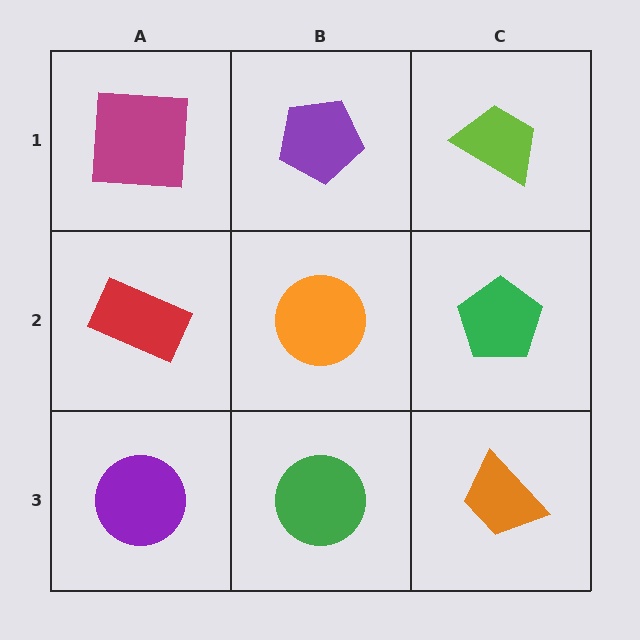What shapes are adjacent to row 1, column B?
An orange circle (row 2, column B), a magenta square (row 1, column A), a lime trapezoid (row 1, column C).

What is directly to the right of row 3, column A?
A green circle.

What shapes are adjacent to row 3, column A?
A red rectangle (row 2, column A), a green circle (row 3, column B).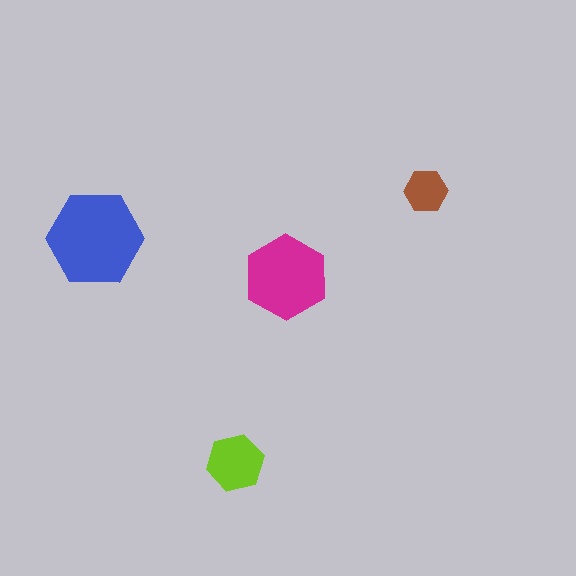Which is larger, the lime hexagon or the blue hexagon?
The blue one.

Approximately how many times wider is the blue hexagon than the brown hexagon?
About 2 times wider.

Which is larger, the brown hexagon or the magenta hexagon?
The magenta one.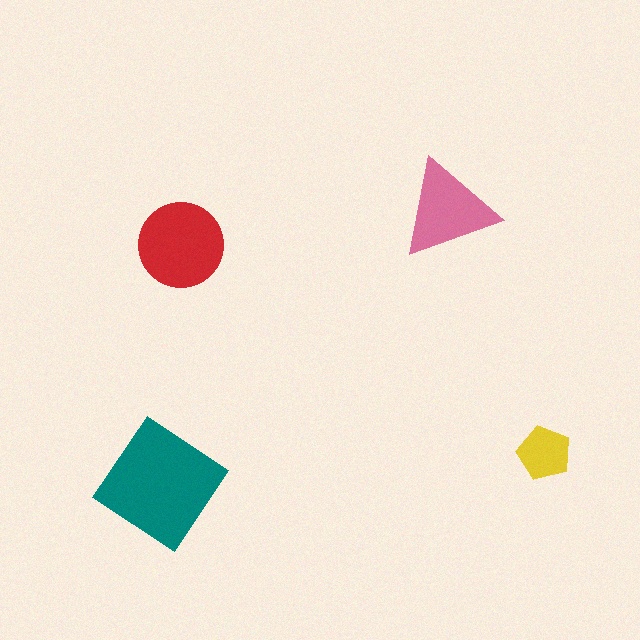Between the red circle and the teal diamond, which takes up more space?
The teal diamond.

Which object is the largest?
The teal diamond.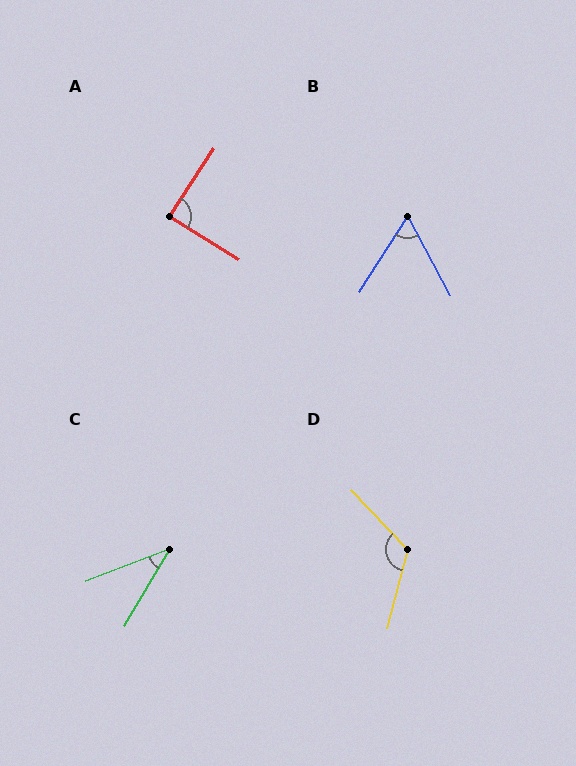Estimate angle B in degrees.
Approximately 61 degrees.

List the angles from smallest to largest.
C (39°), B (61°), A (89°), D (123°).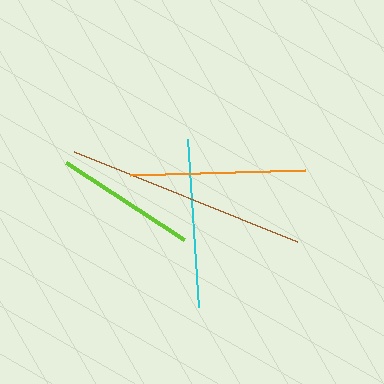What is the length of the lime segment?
The lime segment is approximately 140 pixels long.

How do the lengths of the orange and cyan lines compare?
The orange and cyan lines are approximately the same length.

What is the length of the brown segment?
The brown segment is approximately 239 pixels long.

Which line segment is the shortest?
The lime line is the shortest at approximately 140 pixels.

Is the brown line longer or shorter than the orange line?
The brown line is longer than the orange line.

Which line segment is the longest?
The brown line is the longest at approximately 239 pixels.